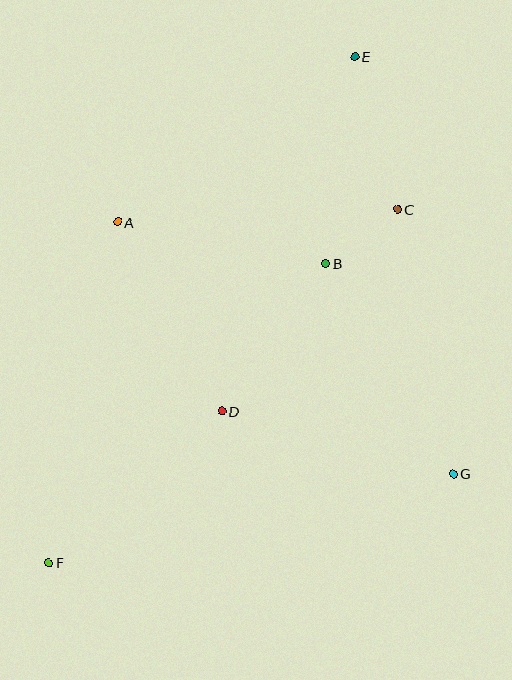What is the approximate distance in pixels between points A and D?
The distance between A and D is approximately 216 pixels.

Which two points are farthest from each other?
Points E and F are farthest from each other.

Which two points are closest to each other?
Points B and C are closest to each other.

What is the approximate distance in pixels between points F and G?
The distance between F and G is approximately 414 pixels.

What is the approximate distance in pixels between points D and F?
The distance between D and F is approximately 230 pixels.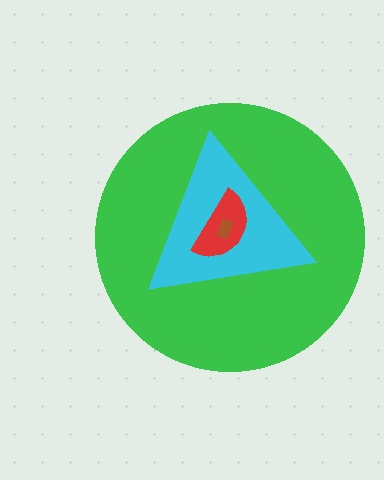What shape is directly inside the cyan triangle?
The red semicircle.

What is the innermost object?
The brown rectangle.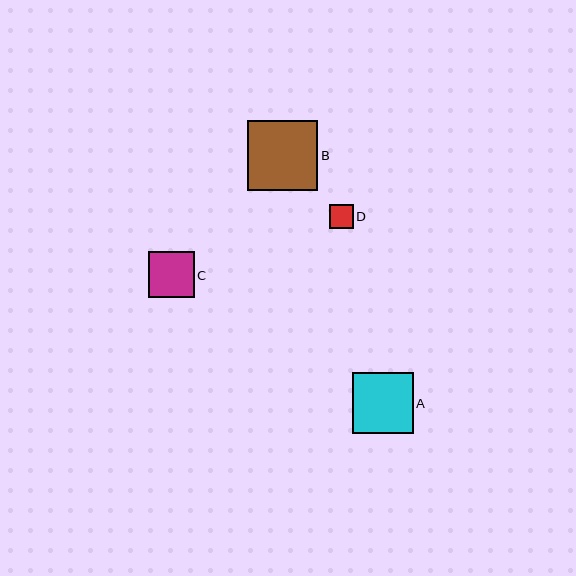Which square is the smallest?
Square D is the smallest with a size of approximately 24 pixels.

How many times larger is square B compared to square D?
Square B is approximately 2.9 times the size of square D.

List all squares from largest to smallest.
From largest to smallest: B, A, C, D.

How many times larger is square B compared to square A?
Square B is approximately 1.1 times the size of square A.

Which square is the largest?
Square B is the largest with a size of approximately 70 pixels.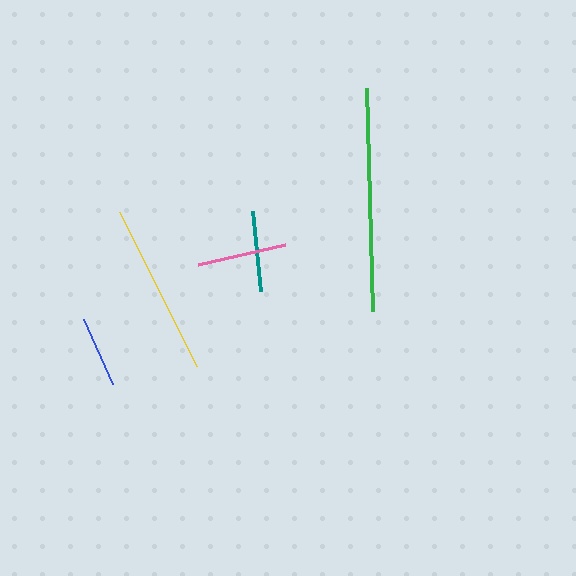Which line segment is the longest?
The green line is the longest at approximately 223 pixels.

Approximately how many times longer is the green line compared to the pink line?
The green line is approximately 2.5 times the length of the pink line.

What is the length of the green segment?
The green segment is approximately 223 pixels long.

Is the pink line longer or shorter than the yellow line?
The yellow line is longer than the pink line.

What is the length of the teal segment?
The teal segment is approximately 80 pixels long.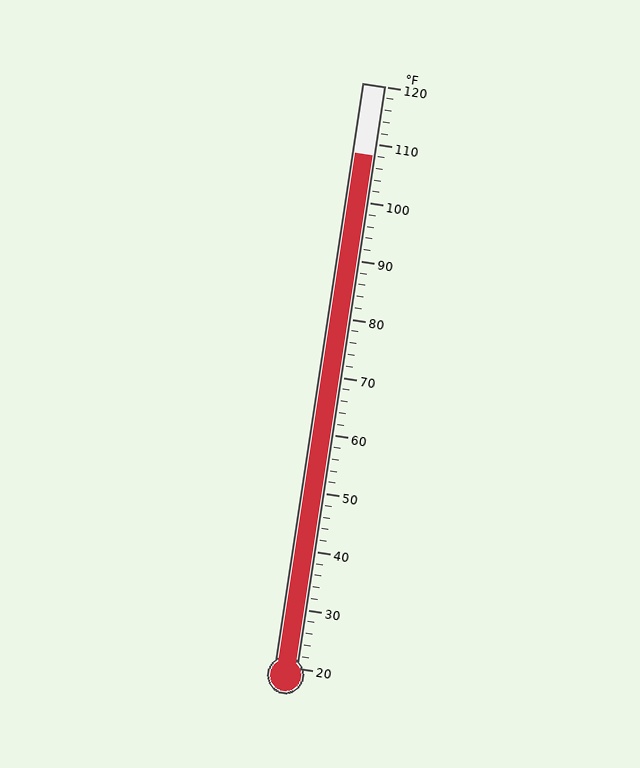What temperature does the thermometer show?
The thermometer shows approximately 108°F.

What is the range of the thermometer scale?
The thermometer scale ranges from 20°F to 120°F.